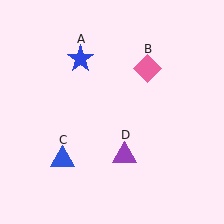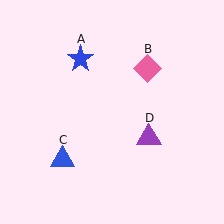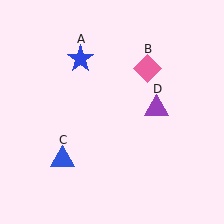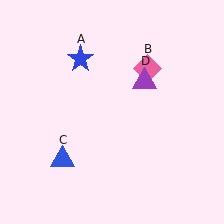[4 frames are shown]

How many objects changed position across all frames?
1 object changed position: purple triangle (object D).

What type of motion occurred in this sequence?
The purple triangle (object D) rotated counterclockwise around the center of the scene.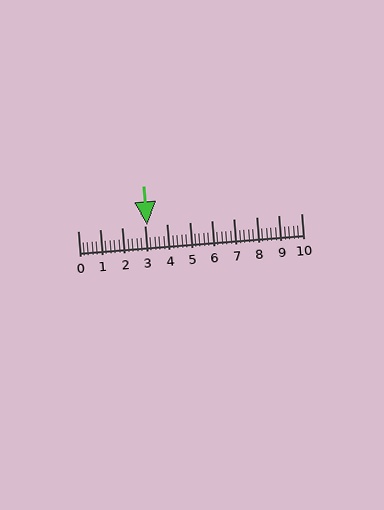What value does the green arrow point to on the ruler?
The green arrow points to approximately 3.1.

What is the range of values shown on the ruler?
The ruler shows values from 0 to 10.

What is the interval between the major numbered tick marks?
The major tick marks are spaced 1 units apart.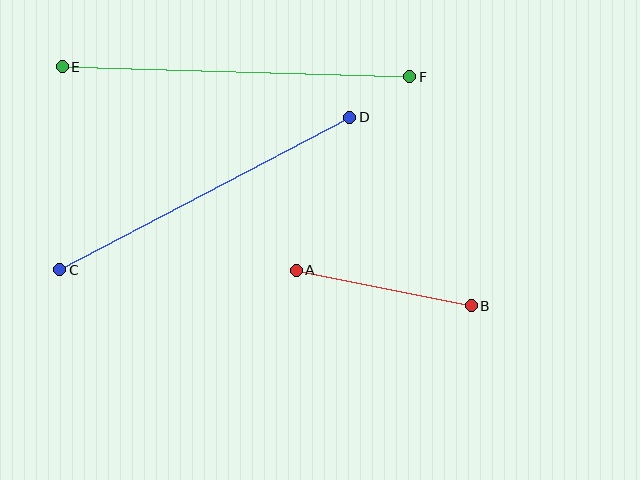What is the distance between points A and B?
The distance is approximately 178 pixels.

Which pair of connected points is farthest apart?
Points E and F are farthest apart.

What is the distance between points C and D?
The distance is approximately 328 pixels.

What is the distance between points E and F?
The distance is approximately 348 pixels.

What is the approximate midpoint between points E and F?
The midpoint is at approximately (236, 72) pixels.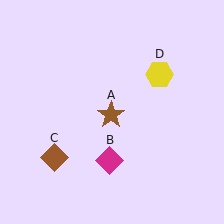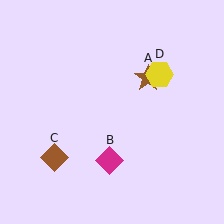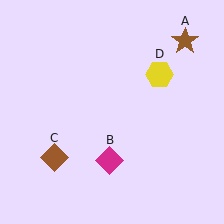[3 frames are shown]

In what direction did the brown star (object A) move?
The brown star (object A) moved up and to the right.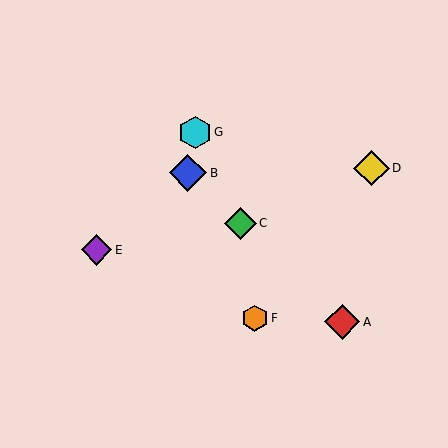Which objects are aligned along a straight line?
Objects A, B, C are aligned along a straight line.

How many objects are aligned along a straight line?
3 objects (A, B, C) are aligned along a straight line.